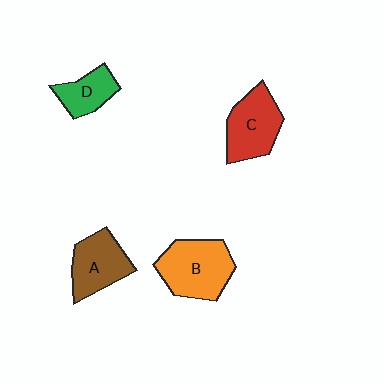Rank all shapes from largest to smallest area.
From largest to smallest: B (orange), C (red), A (brown), D (green).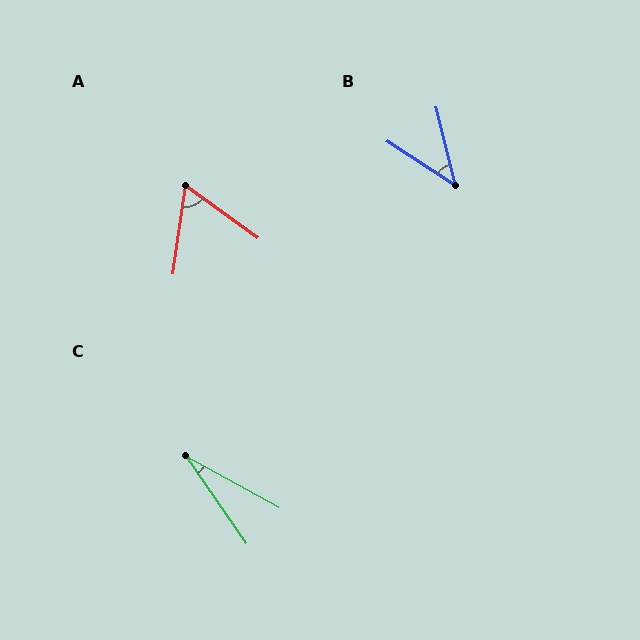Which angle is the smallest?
C, at approximately 27 degrees.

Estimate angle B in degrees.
Approximately 43 degrees.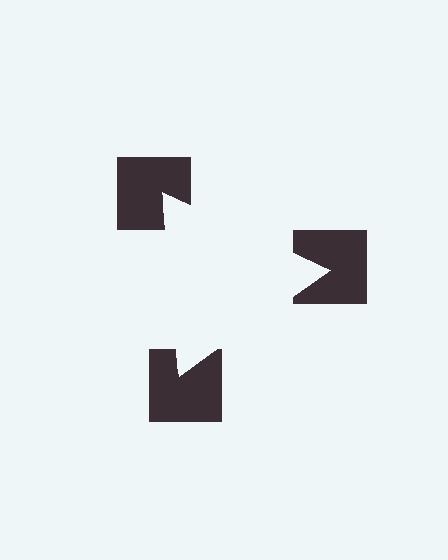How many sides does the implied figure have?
3 sides.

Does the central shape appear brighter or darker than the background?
It typically appears slightly brighter than the background, even though no actual brightness change is drawn.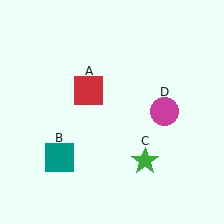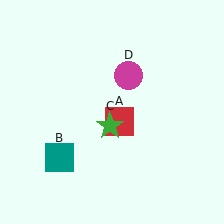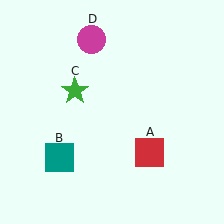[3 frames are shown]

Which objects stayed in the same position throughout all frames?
Teal square (object B) remained stationary.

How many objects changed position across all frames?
3 objects changed position: red square (object A), green star (object C), magenta circle (object D).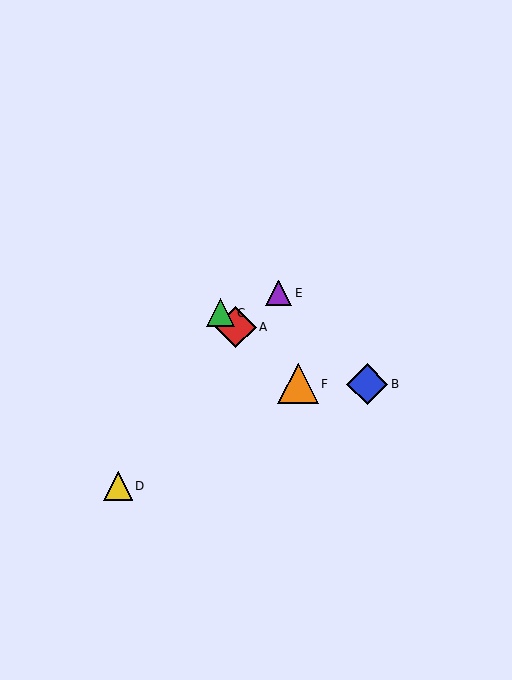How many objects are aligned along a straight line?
3 objects (A, C, F) are aligned along a straight line.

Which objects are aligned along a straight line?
Objects A, C, F are aligned along a straight line.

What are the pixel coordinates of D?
Object D is at (118, 486).